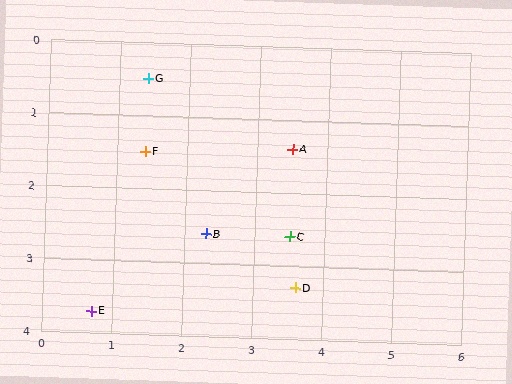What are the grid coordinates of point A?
Point A is at approximately (3.5, 1.4).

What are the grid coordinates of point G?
Point G is at approximately (1.4, 0.5).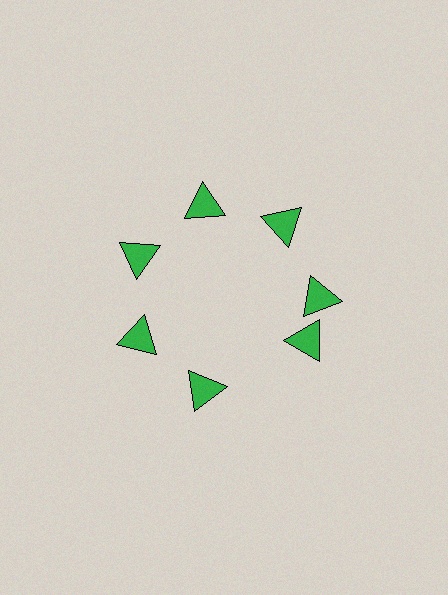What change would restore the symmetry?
The symmetry would be restored by rotating it back into even spacing with its neighbors so that all 7 triangles sit at equal angles and equal distance from the center.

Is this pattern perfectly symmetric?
No. The 7 green triangles are arranged in a ring, but one element near the 5 o'clock position is rotated out of alignment along the ring, breaking the 7-fold rotational symmetry.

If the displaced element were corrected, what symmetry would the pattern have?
It would have 7-fold rotational symmetry — the pattern would map onto itself every 51 degrees.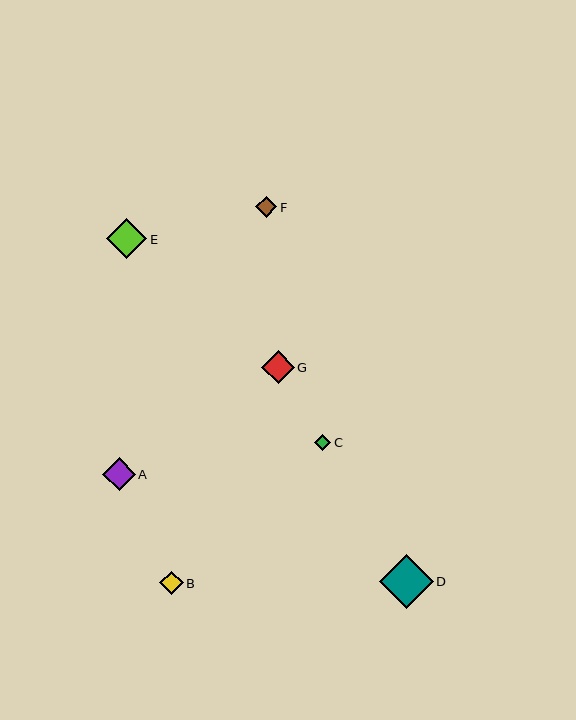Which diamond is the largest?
Diamond D is the largest with a size of approximately 54 pixels.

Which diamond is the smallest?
Diamond C is the smallest with a size of approximately 16 pixels.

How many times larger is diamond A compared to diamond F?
Diamond A is approximately 1.5 times the size of diamond F.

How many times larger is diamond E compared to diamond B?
Diamond E is approximately 1.7 times the size of diamond B.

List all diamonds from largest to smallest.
From largest to smallest: D, E, A, G, B, F, C.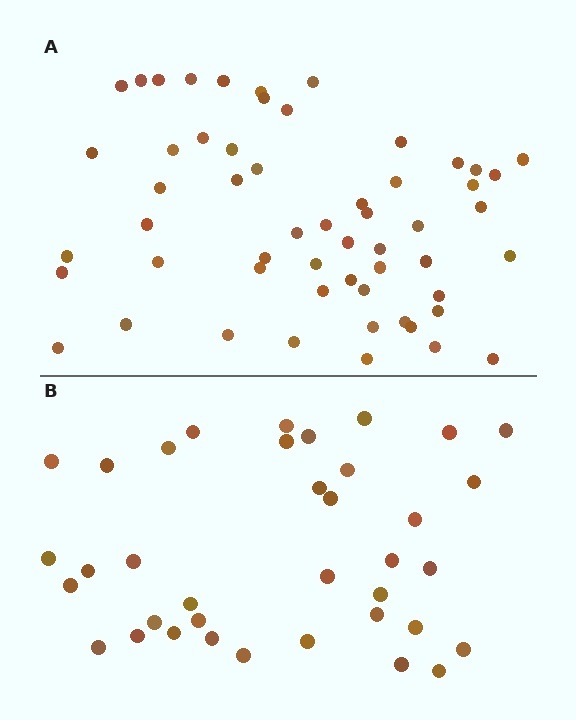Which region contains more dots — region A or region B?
Region A (the top region) has more dots.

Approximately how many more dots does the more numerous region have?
Region A has approximately 20 more dots than region B.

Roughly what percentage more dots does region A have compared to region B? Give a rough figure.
About 50% more.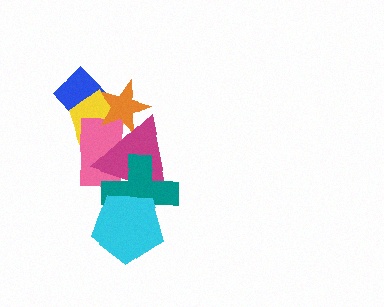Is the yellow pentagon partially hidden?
Yes, it is partially covered by another shape.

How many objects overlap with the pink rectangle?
4 objects overlap with the pink rectangle.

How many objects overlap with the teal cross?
3 objects overlap with the teal cross.